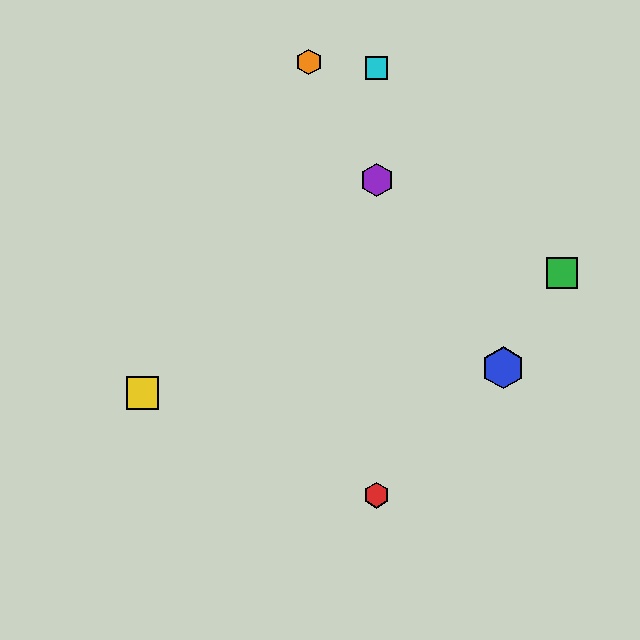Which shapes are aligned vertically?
The red hexagon, the purple hexagon, the cyan square are aligned vertically.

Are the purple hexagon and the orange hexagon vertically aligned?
No, the purple hexagon is at x≈377 and the orange hexagon is at x≈309.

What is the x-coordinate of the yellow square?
The yellow square is at x≈142.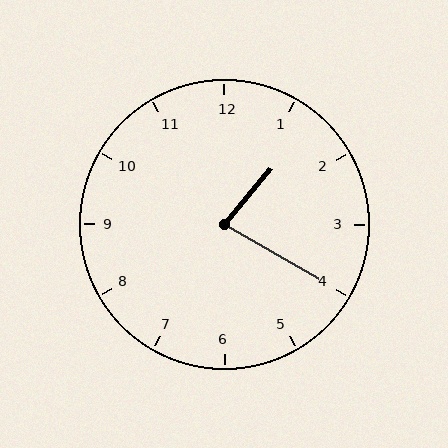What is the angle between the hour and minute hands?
Approximately 80 degrees.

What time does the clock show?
1:20.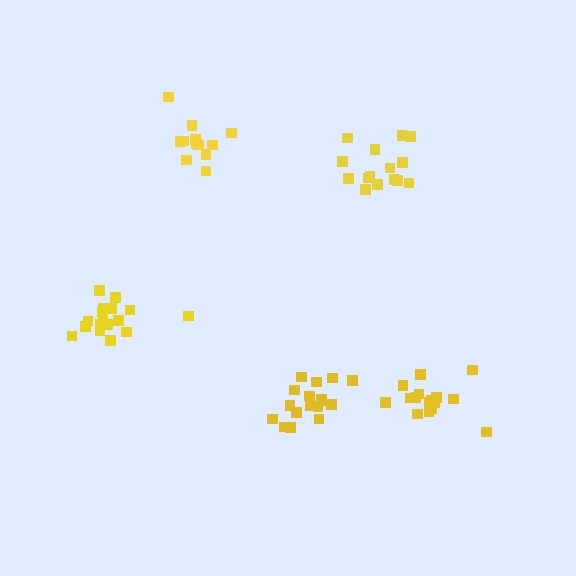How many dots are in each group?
Group 1: 15 dots, Group 2: 17 dots, Group 3: 17 dots, Group 4: 12 dots, Group 5: 17 dots (78 total).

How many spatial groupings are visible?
There are 5 spatial groupings.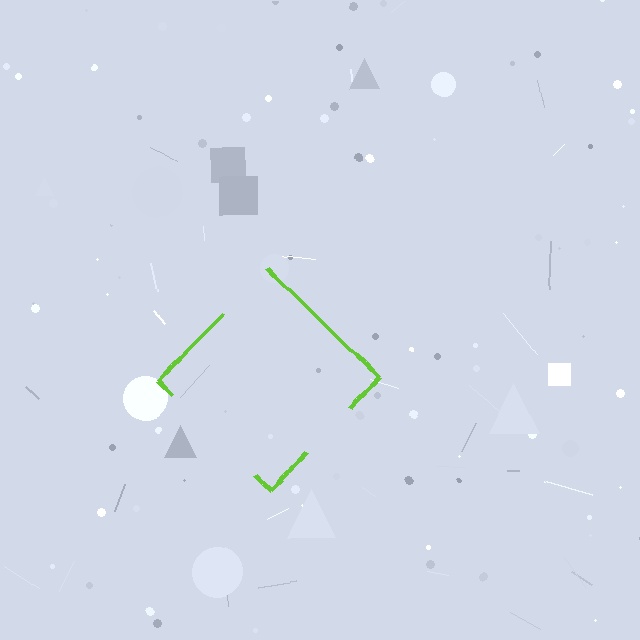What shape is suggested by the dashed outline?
The dashed outline suggests a diamond.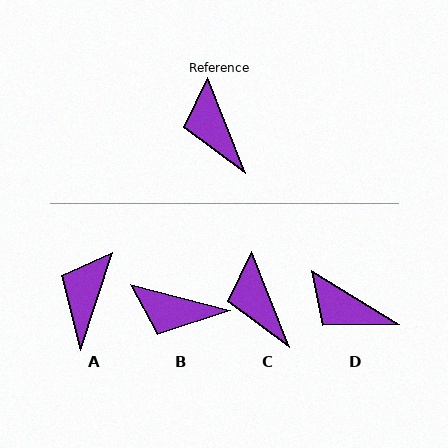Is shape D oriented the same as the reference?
No, it is off by about 37 degrees.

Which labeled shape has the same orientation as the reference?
C.